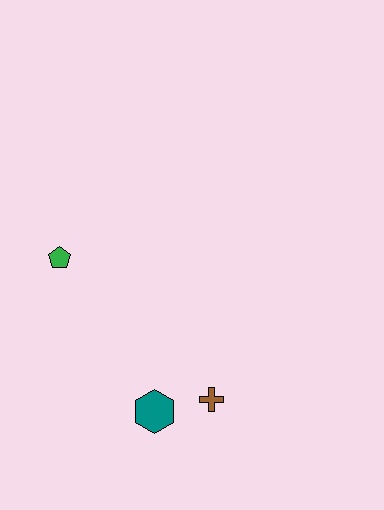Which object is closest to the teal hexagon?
The brown cross is closest to the teal hexagon.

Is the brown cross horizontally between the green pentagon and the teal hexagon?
No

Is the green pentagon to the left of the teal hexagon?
Yes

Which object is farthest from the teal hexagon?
The green pentagon is farthest from the teal hexagon.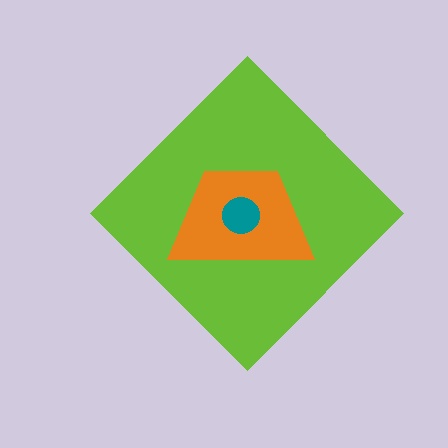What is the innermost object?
The teal circle.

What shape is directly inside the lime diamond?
The orange trapezoid.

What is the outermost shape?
The lime diamond.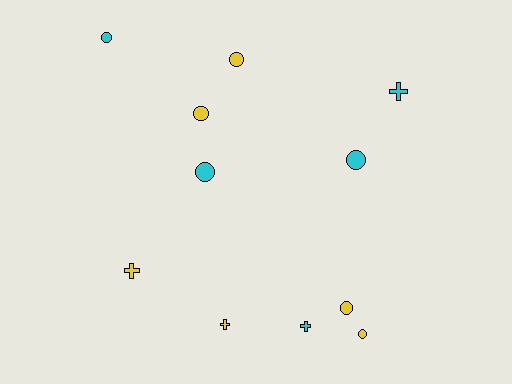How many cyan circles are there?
There are 3 cyan circles.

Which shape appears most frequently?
Circle, with 7 objects.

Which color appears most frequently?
Yellow, with 6 objects.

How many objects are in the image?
There are 11 objects.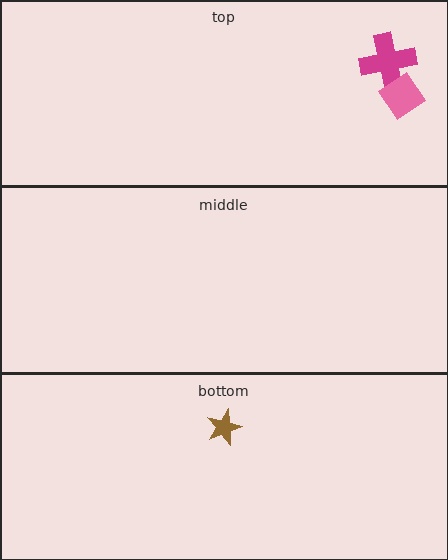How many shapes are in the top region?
2.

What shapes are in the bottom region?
The brown star.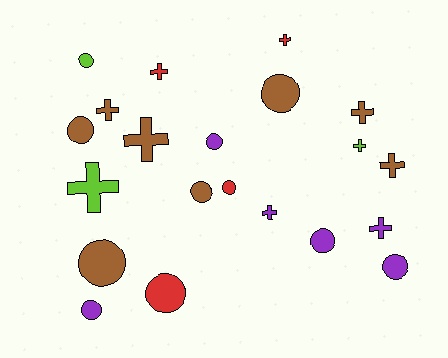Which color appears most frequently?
Brown, with 8 objects.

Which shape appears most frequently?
Circle, with 11 objects.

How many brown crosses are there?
There are 4 brown crosses.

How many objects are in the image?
There are 21 objects.